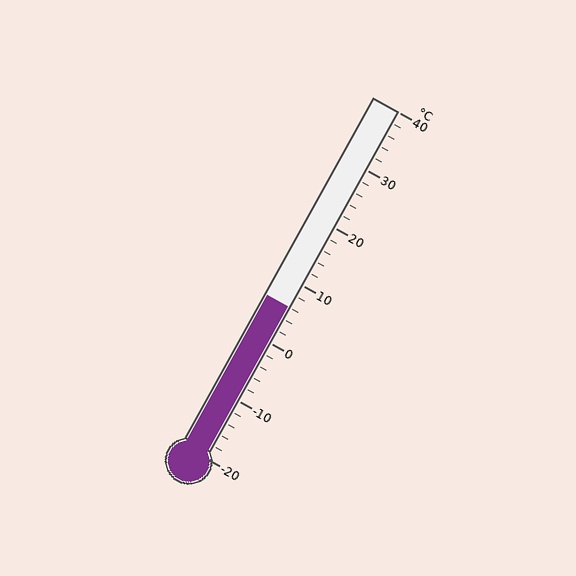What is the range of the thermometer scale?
The thermometer scale ranges from -20°C to 40°C.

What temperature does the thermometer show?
The thermometer shows approximately 6°C.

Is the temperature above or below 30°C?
The temperature is below 30°C.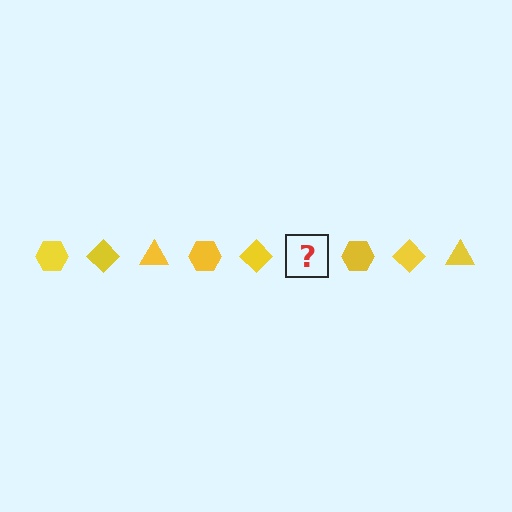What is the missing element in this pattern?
The missing element is a yellow triangle.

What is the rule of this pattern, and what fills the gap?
The rule is that the pattern cycles through hexagon, diamond, triangle shapes in yellow. The gap should be filled with a yellow triangle.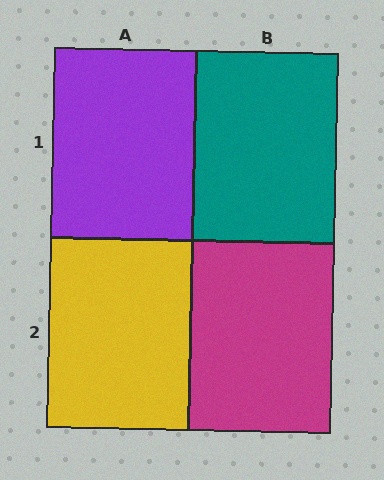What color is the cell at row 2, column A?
Yellow.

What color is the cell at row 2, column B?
Magenta.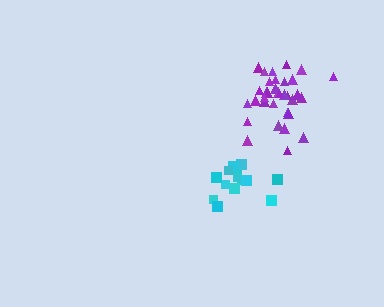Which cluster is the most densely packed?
Purple.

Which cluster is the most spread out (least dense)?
Cyan.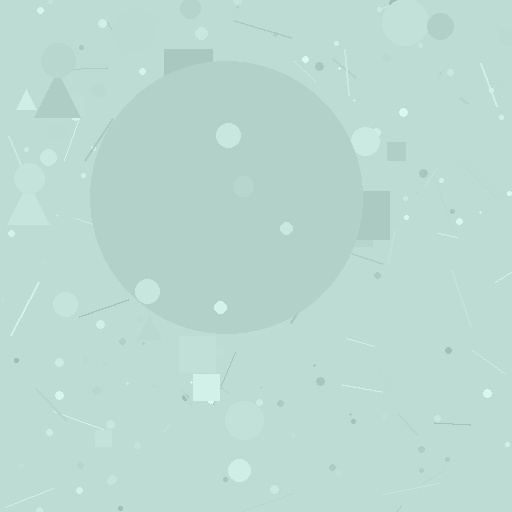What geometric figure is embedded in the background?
A circle is embedded in the background.